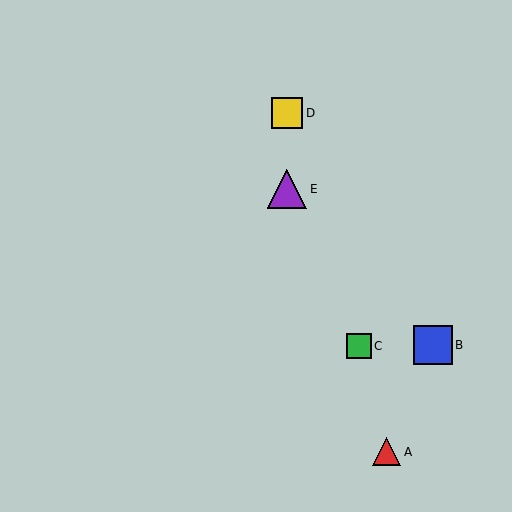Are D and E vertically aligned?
Yes, both are at x≈287.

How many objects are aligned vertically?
2 objects (D, E) are aligned vertically.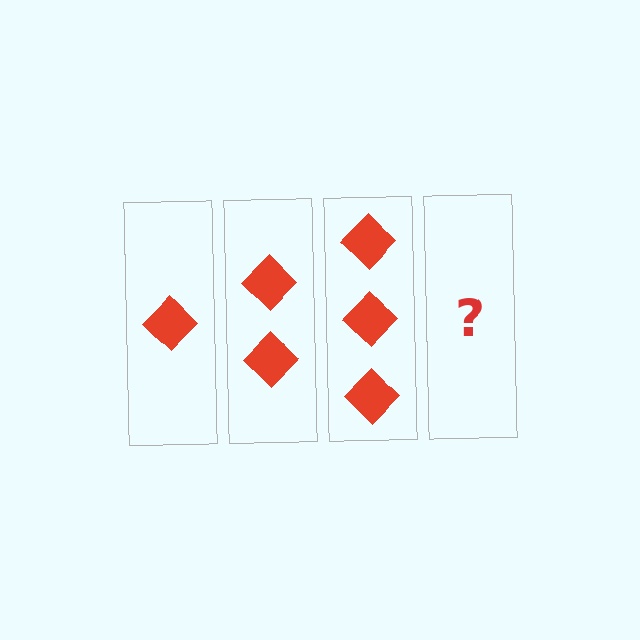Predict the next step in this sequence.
The next step is 4 diamonds.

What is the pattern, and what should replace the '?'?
The pattern is that each step adds one more diamond. The '?' should be 4 diamonds.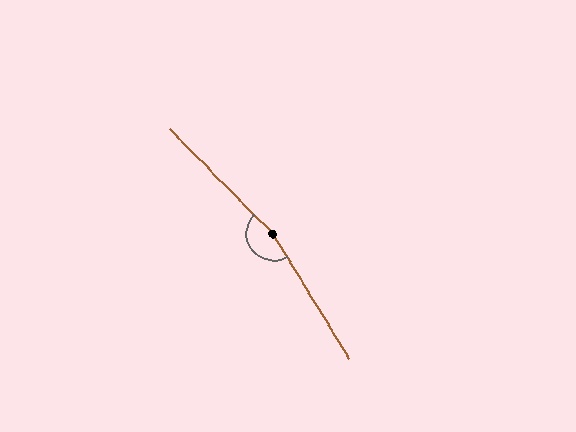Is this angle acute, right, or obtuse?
It is obtuse.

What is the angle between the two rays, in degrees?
Approximately 167 degrees.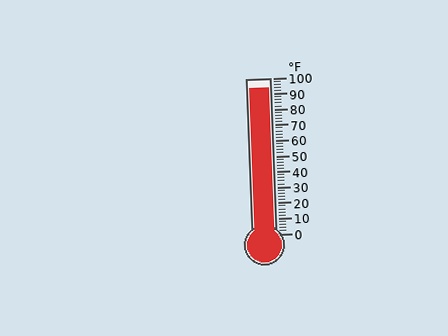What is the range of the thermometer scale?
The thermometer scale ranges from 0°F to 100°F.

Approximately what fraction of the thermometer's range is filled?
The thermometer is filled to approximately 95% of its range.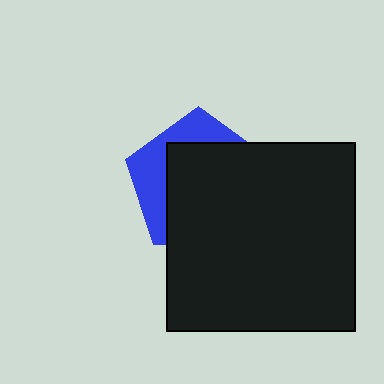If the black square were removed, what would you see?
You would see the complete blue pentagon.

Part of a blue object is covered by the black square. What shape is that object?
It is a pentagon.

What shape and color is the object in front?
The object in front is a black square.